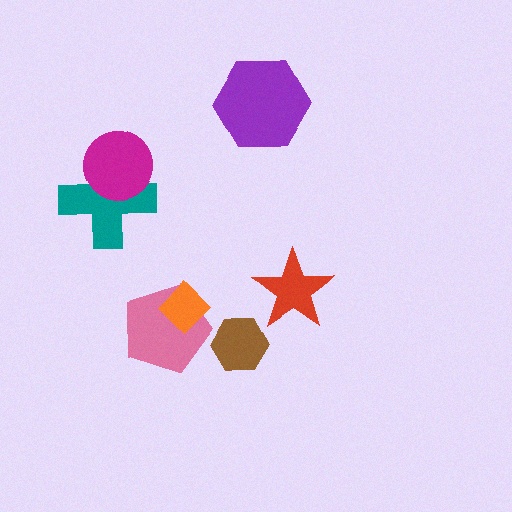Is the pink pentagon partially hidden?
Yes, it is partially covered by another shape.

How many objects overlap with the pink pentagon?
1 object overlaps with the pink pentagon.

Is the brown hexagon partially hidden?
No, no other shape covers it.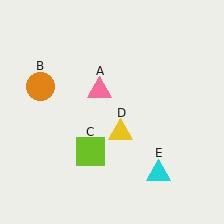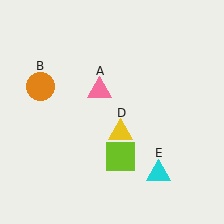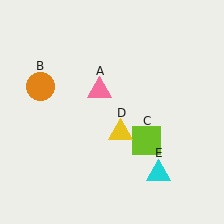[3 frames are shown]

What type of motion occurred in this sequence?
The lime square (object C) rotated counterclockwise around the center of the scene.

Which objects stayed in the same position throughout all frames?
Pink triangle (object A) and orange circle (object B) and yellow triangle (object D) and cyan triangle (object E) remained stationary.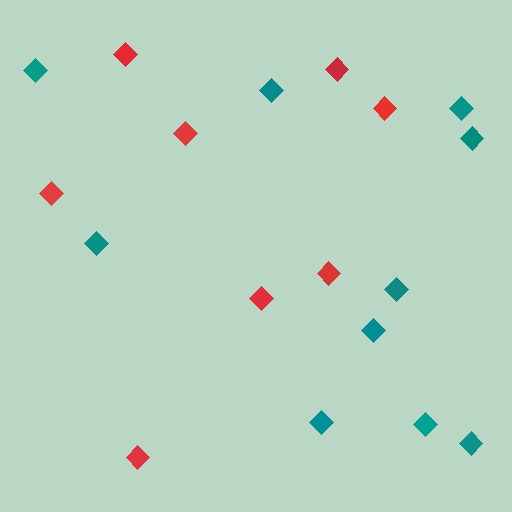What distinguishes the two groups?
There are 2 groups: one group of teal diamonds (10) and one group of red diamonds (8).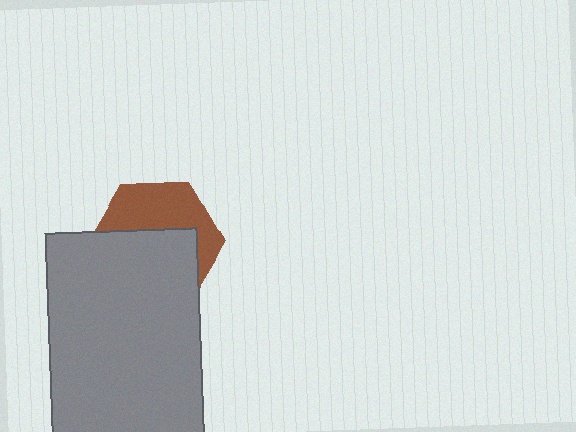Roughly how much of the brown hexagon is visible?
A small part of it is visible (roughly 43%).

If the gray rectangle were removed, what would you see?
You would see the complete brown hexagon.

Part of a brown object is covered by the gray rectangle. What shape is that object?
It is a hexagon.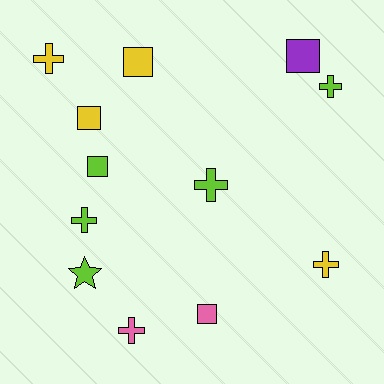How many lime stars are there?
There is 1 lime star.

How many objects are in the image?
There are 12 objects.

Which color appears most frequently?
Lime, with 5 objects.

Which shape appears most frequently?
Cross, with 6 objects.